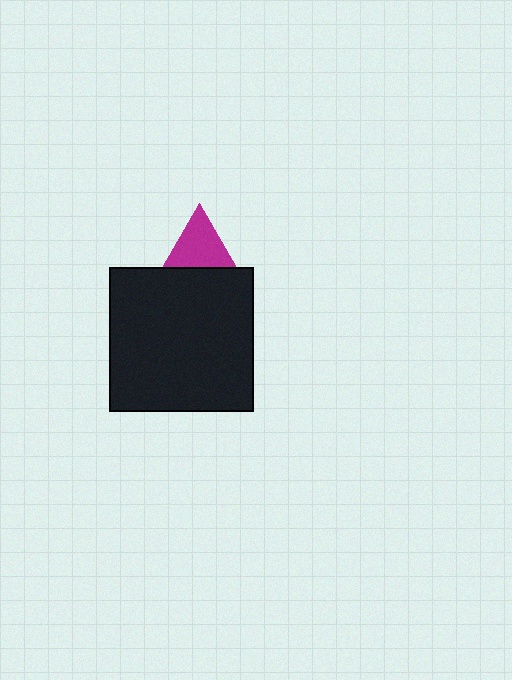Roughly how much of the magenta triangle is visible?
About half of it is visible (roughly 51%).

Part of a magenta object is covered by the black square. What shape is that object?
It is a triangle.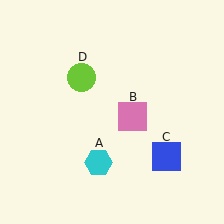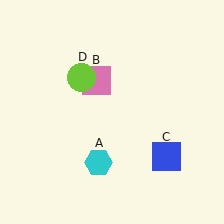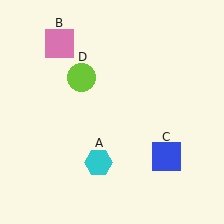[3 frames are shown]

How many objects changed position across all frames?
1 object changed position: pink square (object B).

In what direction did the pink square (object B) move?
The pink square (object B) moved up and to the left.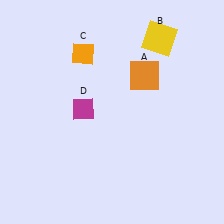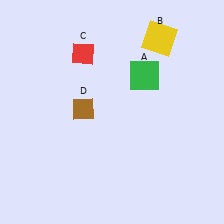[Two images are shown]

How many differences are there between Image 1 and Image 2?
There are 3 differences between the two images.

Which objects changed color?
A changed from orange to green. C changed from orange to red. D changed from magenta to brown.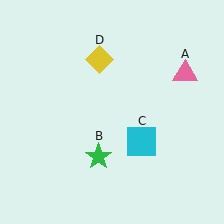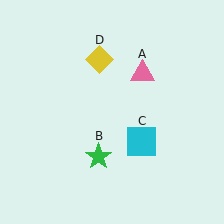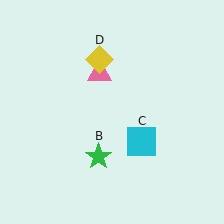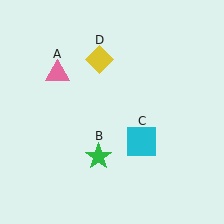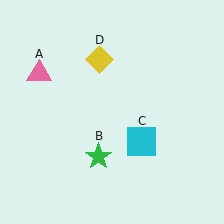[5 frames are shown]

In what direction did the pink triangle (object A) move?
The pink triangle (object A) moved left.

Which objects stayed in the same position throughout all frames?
Green star (object B) and cyan square (object C) and yellow diamond (object D) remained stationary.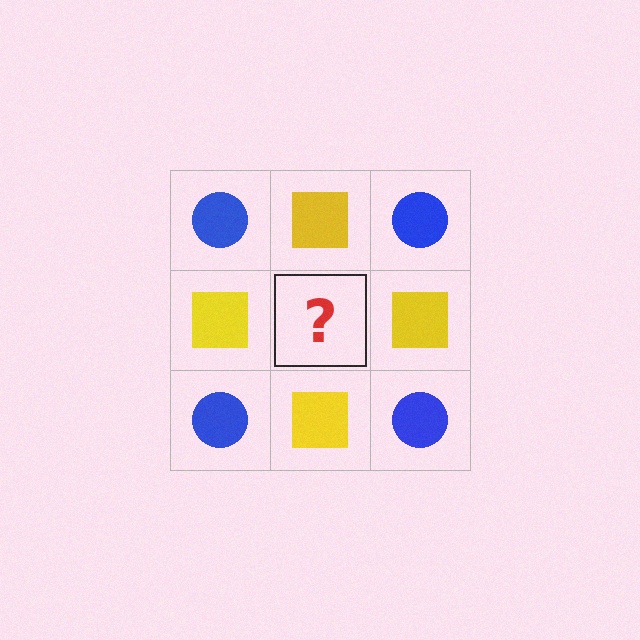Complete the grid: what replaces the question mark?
The question mark should be replaced with a blue circle.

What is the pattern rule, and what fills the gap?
The rule is that it alternates blue circle and yellow square in a checkerboard pattern. The gap should be filled with a blue circle.